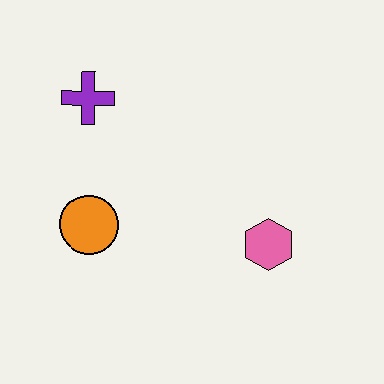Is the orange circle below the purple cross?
Yes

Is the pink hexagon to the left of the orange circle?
No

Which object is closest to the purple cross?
The orange circle is closest to the purple cross.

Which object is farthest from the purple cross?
The pink hexagon is farthest from the purple cross.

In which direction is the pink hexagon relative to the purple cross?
The pink hexagon is to the right of the purple cross.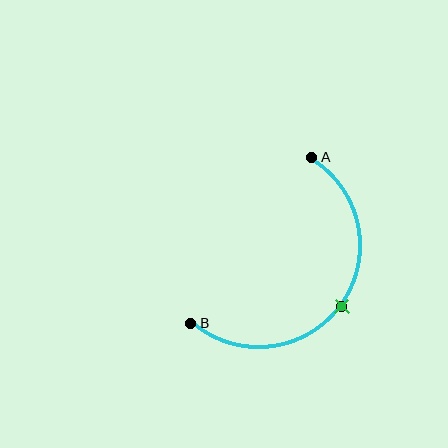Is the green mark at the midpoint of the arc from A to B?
Yes. The green mark lies on the arc at equal arc-length from both A and B — it is the arc midpoint.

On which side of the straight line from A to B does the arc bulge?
The arc bulges below and to the right of the straight line connecting A and B.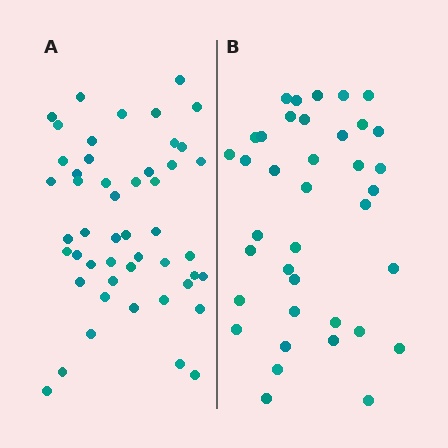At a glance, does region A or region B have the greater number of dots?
Region A (the left region) has more dots.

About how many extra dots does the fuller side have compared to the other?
Region A has roughly 12 or so more dots than region B.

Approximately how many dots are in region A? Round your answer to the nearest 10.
About 50 dots. (The exact count is 49, which rounds to 50.)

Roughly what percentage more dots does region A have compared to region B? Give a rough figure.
About 30% more.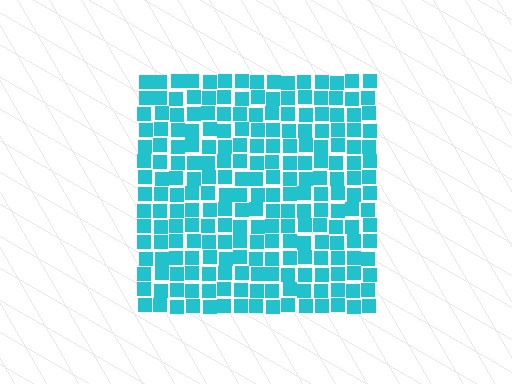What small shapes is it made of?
It is made of small squares.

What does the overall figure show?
The overall figure shows a square.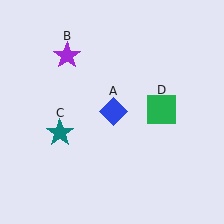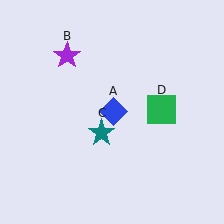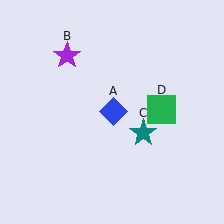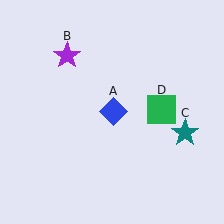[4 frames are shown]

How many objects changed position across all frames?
1 object changed position: teal star (object C).